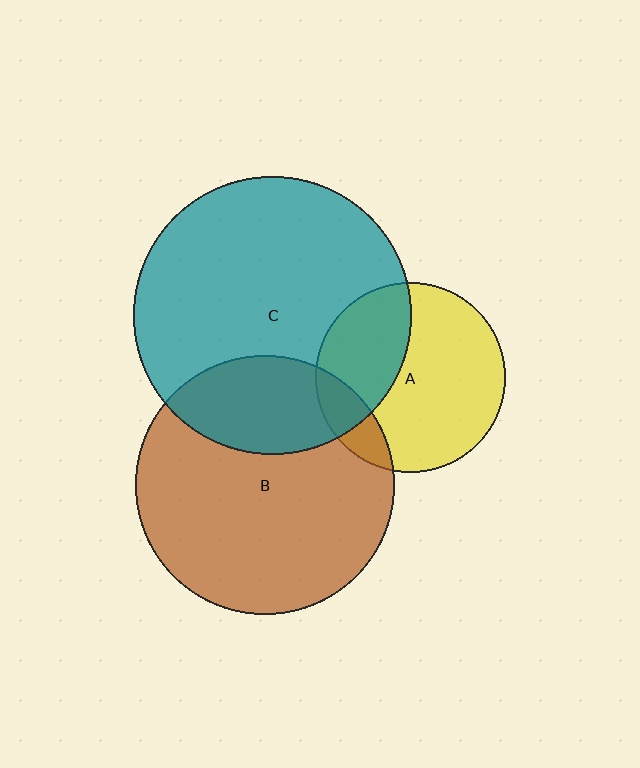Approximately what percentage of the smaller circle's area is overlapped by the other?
Approximately 25%.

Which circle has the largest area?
Circle C (teal).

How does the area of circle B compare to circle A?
Approximately 1.9 times.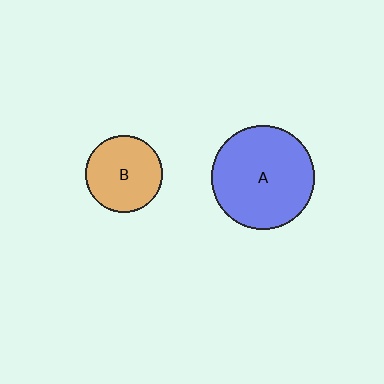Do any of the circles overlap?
No, none of the circles overlap.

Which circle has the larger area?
Circle A (blue).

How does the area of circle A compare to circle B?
Approximately 1.8 times.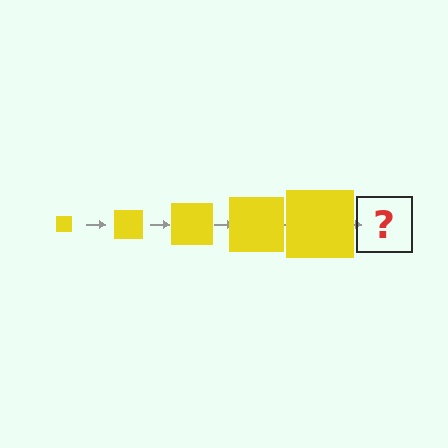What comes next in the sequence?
The next element should be a yellow square, larger than the previous one.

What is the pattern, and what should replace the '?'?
The pattern is that the square gets progressively larger each step. The '?' should be a yellow square, larger than the previous one.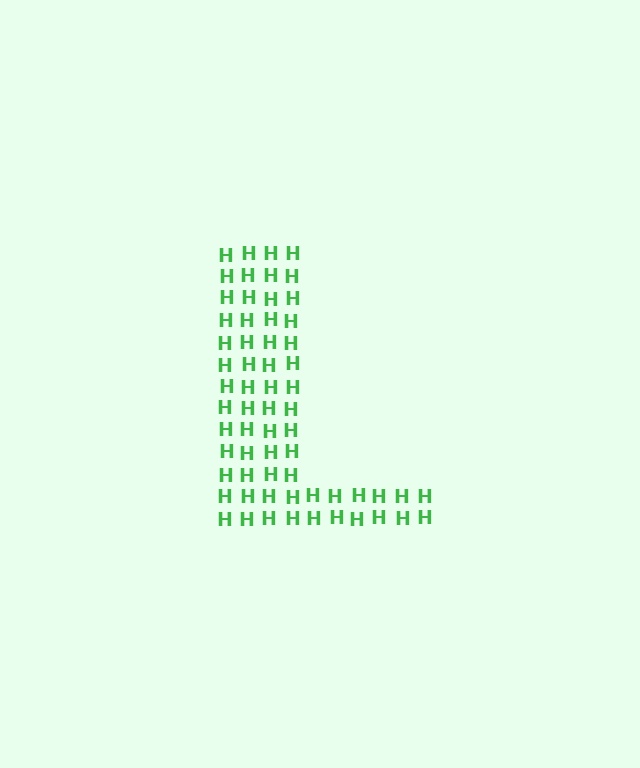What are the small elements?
The small elements are letter H's.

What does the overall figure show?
The overall figure shows the letter L.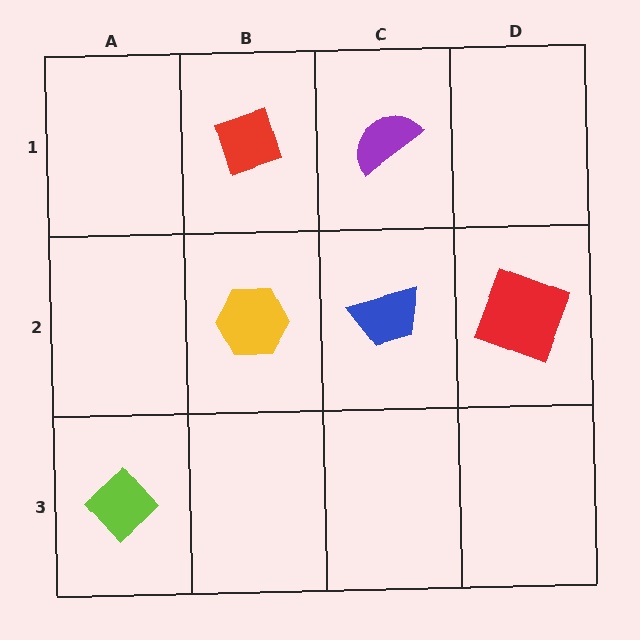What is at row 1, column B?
A red diamond.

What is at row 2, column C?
A blue trapezoid.